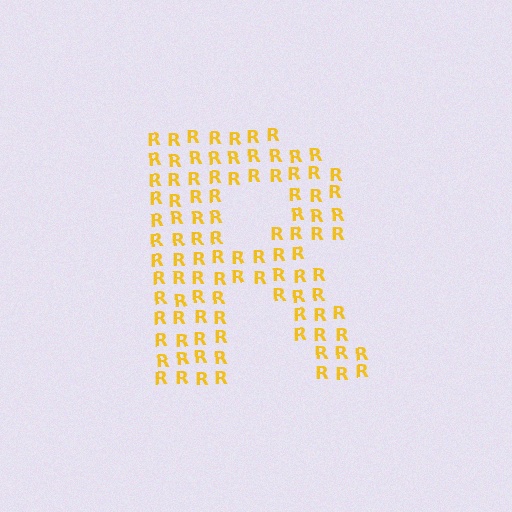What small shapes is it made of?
It is made of small letter R's.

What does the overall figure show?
The overall figure shows the letter R.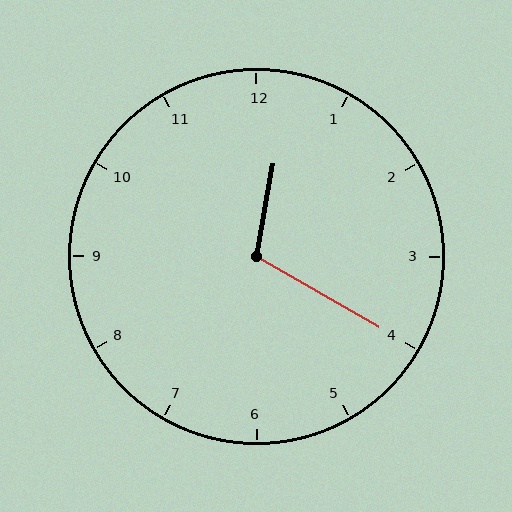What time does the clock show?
12:20.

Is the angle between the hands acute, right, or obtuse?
It is obtuse.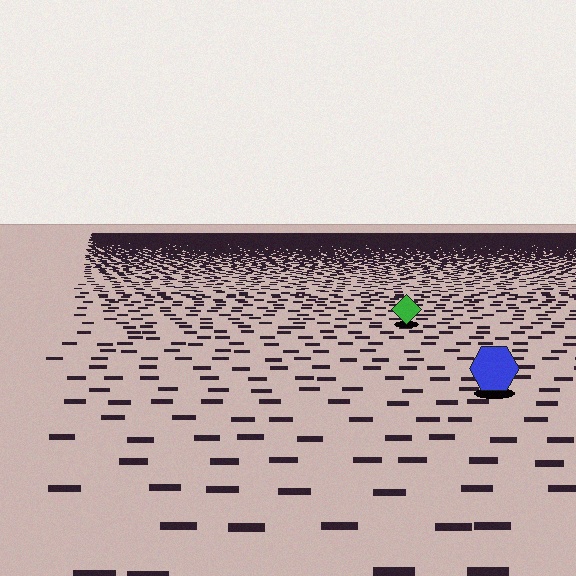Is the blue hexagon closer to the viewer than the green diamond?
Yes. The blue hexagon is closer — you can tell from the texture gradient: the ground texture is coarser near it.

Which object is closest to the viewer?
The blue hexagon is closest. The texture marks near it are larger and more spread out.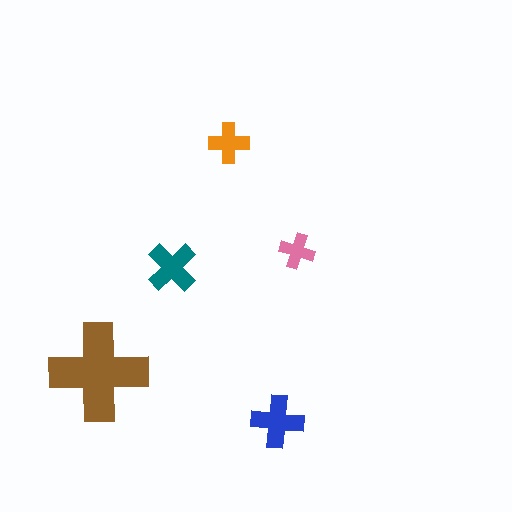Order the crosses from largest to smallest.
the brown one, the blue one, the teal one, the orange one, the pink one.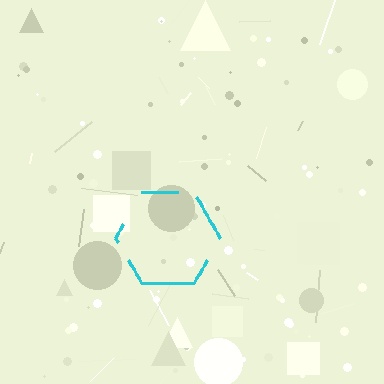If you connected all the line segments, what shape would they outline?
They would outline a hexagon.